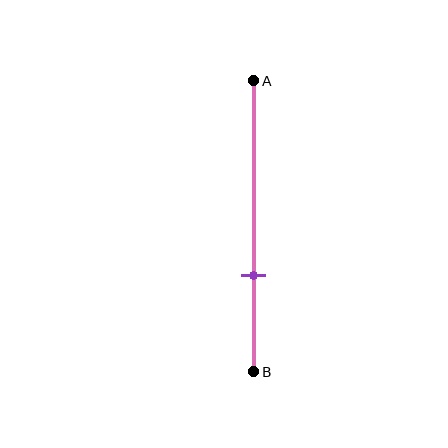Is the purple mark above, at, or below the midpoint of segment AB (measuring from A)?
The purple mark is below the midpoint of segment AB.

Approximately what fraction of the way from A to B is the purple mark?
The purple mark is approximately 65% of the way from A to B.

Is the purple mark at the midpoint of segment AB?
No, the mark is at about 65% from A, not at the 50% midpoint.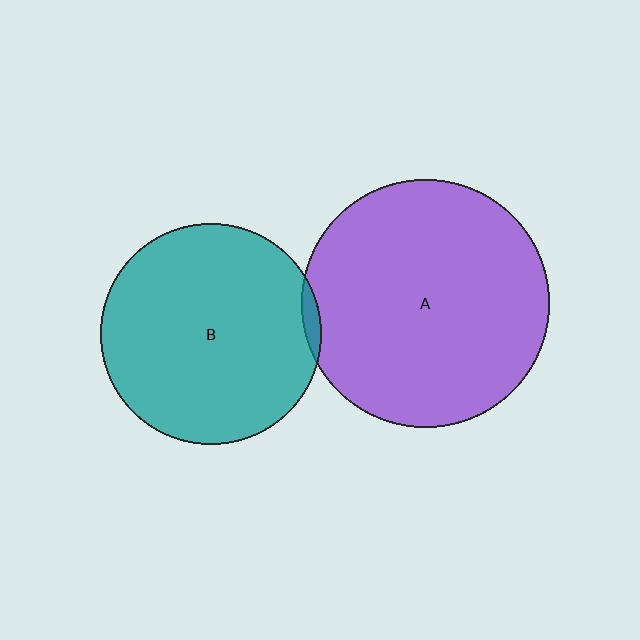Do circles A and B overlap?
Yes.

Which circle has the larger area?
Circle A (purple).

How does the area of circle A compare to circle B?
Approximately 1.3 times.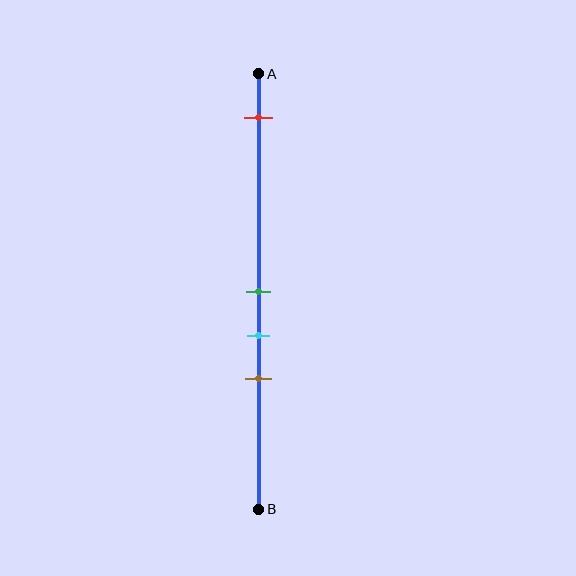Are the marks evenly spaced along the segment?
No, the marks are not evenly spaced.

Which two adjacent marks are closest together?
The green and cyan marks are the closest adjacent pair.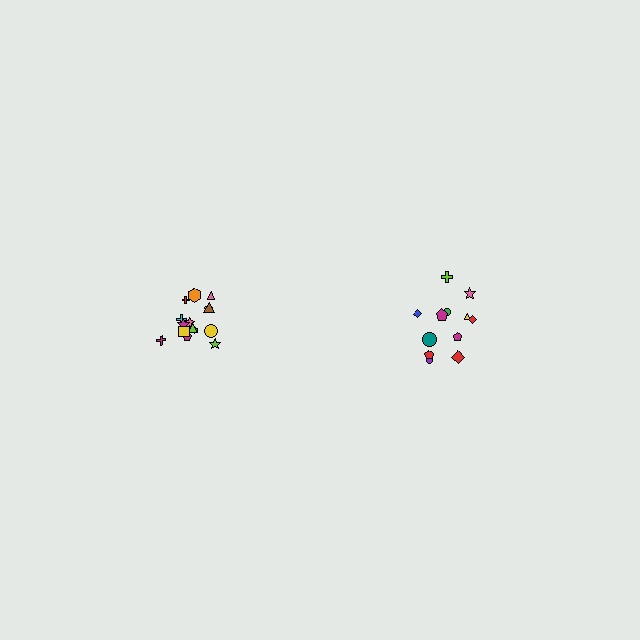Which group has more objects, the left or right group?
The left group.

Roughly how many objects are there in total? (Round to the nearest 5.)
Roughly 25 objects in total.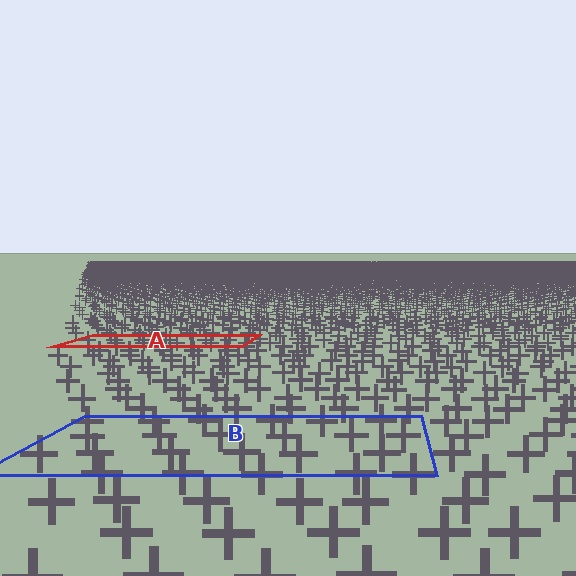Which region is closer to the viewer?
Region B is closer. The texture elements there are larger and more spread out.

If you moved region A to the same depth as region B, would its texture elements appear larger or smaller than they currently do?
They would appear larger. At a closer depth, the same texture elements are projected at a bigger on-screen size.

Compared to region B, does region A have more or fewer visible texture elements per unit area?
Region A has more texture elements per unit area — they are packed more densely because it is farther away.